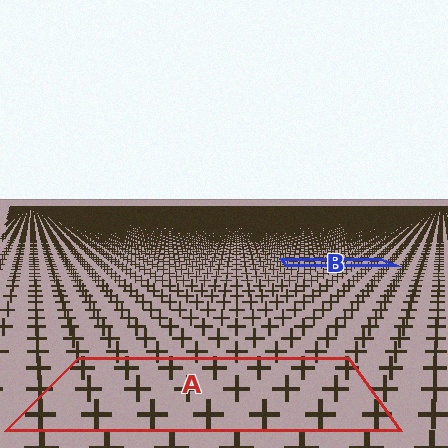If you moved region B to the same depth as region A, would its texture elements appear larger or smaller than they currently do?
They would appear larger. At a closer depth, the same texture elements are projected at a bigger on-screen size.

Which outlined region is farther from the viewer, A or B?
Region B is farther from the viewer — the texture elements inside it appear smaller and more densely packed.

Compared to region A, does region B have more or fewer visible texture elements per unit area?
Region B has more texture elements per unit area — they are packed more densely because it is farther away.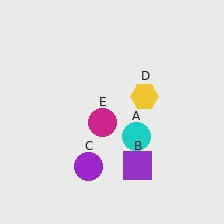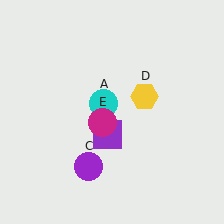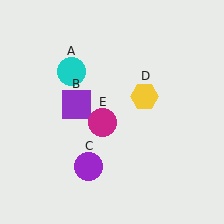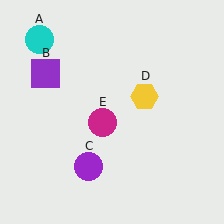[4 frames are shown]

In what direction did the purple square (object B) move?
The purple square (object B) moved up and to the left.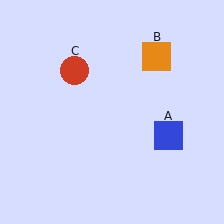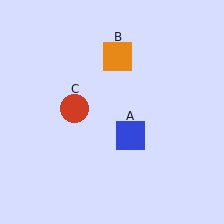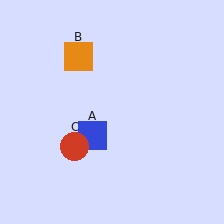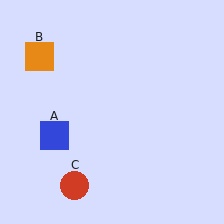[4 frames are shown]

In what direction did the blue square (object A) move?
The blue square (object A) moved left.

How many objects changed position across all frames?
3 objects changed position: blue square (object A), orange square (object B), red circle (object C).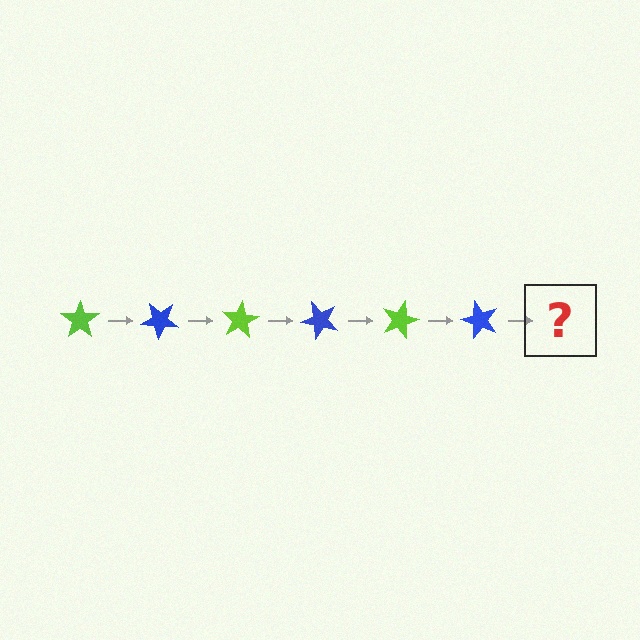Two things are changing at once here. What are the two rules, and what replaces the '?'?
The two rules are that it rotates 40 degrees each step and the color cycles through lime and blue. The '?' should be a lime star, rotated 240 degrees from the start.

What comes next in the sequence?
The next element should be a lime star, rotated 240 degrees from the start.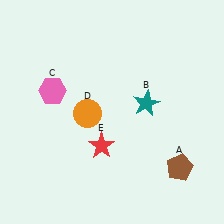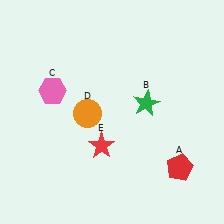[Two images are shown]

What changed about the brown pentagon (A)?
In Image 1, A is brown. In Image 2, it changed to red.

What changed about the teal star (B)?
In Image 1, B is teal. In Image 2, it changed to green.